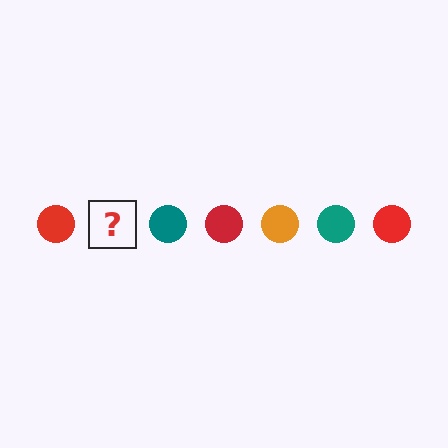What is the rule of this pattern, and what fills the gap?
The rule is that the pattern cycles through red, orange, teal circles. The gap should be filled with an orange circle.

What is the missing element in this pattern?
The missing element is an orange circle.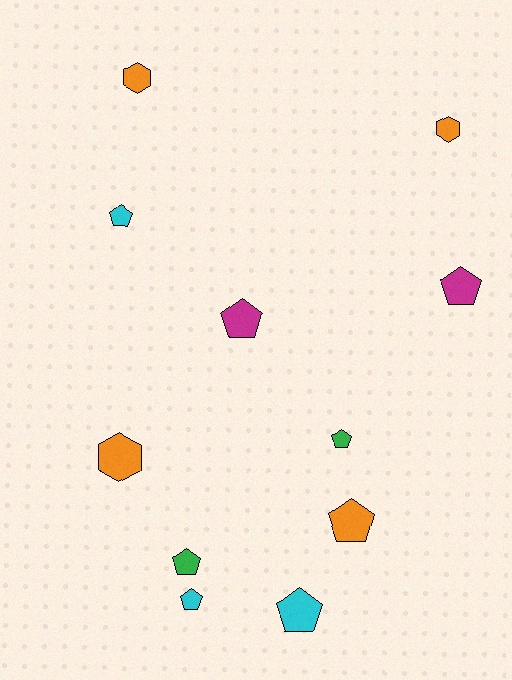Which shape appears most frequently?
Pentagon, with 8 objects.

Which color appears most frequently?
Orange, with 4 objects.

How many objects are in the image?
There are 11 objects.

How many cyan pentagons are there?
There are 3 cyan pentagons.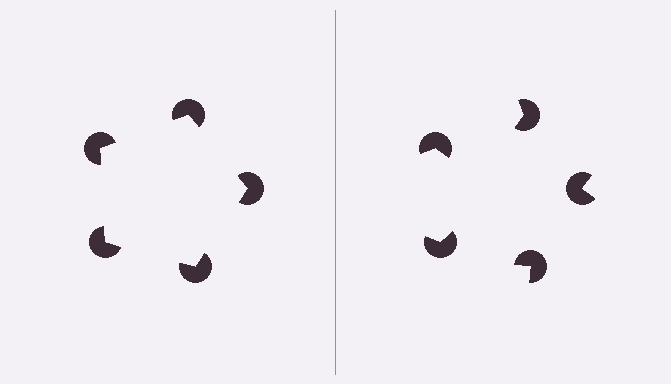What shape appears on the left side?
An illusory pentagon.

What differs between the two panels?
The pac-man discs are positioned identically on both sides; only the wedge orientations differ. On the left they align to a pentagon; on the right they are misaligned.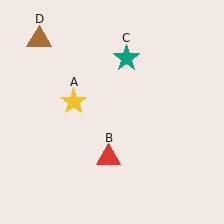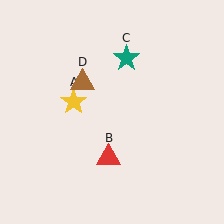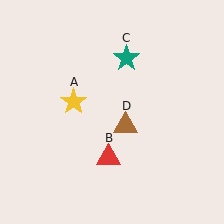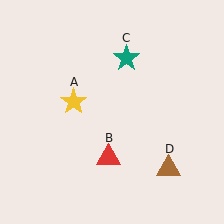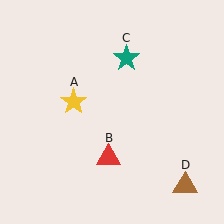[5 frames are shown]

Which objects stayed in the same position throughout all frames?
Yellow star (object A) and red triangle (object B) and teal star (object C) remained stationary.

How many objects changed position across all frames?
1 object changed position: brown triangle (object D).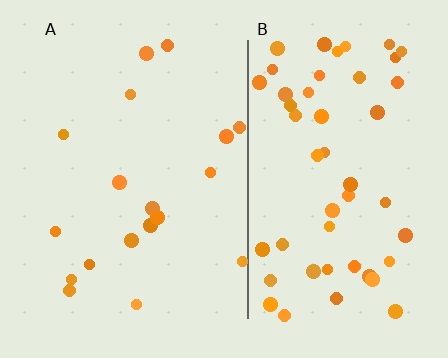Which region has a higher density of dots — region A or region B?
B (the right).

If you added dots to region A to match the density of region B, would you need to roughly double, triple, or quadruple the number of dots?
Approximately triple.